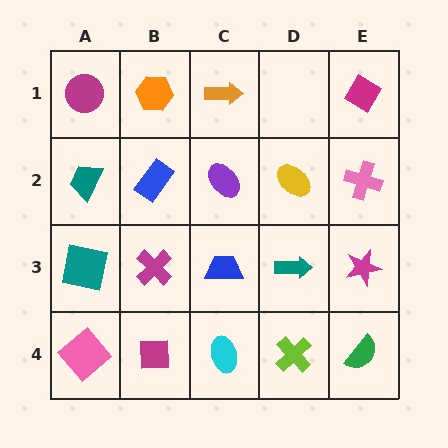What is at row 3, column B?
A magenta cross.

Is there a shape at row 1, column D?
No, that cell is empty.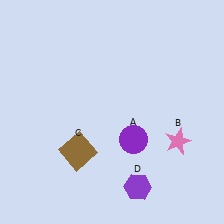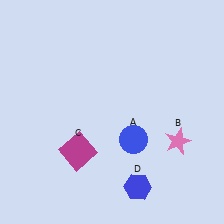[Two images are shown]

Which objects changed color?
A changed from purple to blue. C changed from brown to magenta. D changed from purple to blue.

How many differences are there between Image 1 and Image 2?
There are 3 differences between the two images.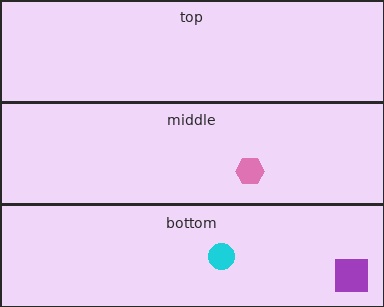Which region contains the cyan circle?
The bottom region.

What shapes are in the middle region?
The pink hexagon.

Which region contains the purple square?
The bottom region.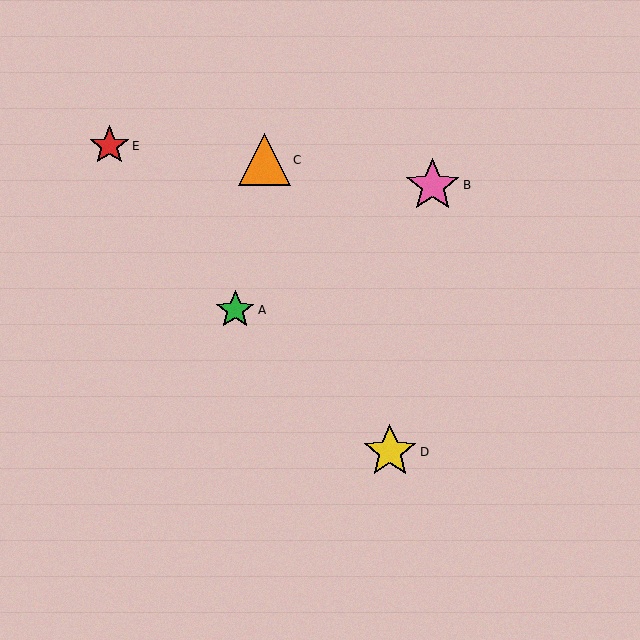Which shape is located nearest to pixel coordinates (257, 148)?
The orange triangle (labeled C) at (264, 160) is nearest to that location.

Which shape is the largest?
The pink star (labeled B) is the largest.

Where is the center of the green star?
The center of the green star is at (235, 310).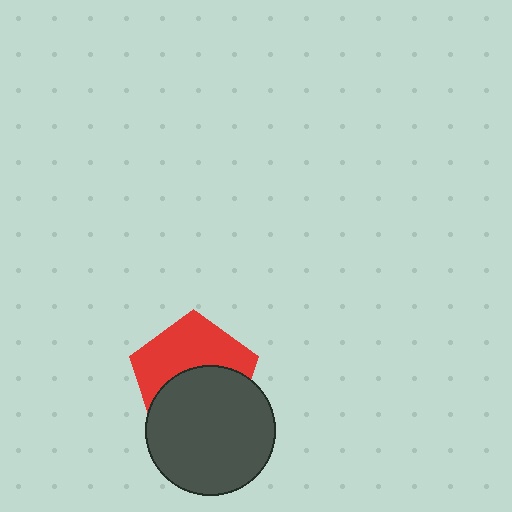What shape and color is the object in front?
The object in front is a dark gray circle.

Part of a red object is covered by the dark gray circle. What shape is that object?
It is a pentagon.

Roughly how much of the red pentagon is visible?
About half of it is visible (roughly 50%).